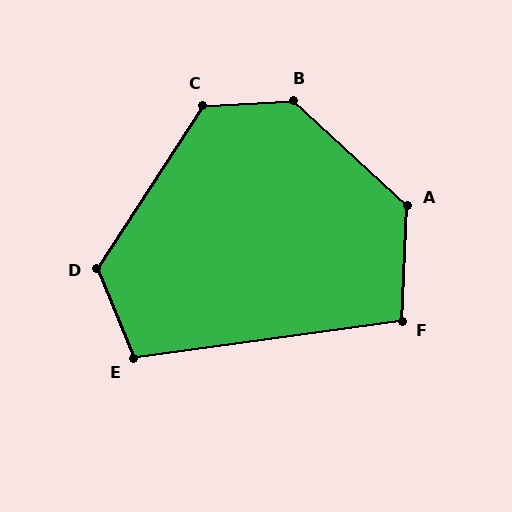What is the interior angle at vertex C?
Approximately 126 degrees (obtuse).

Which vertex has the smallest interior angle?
F, at approximately 101 degrees.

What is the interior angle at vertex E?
Approximately 104 degrees (obtuse).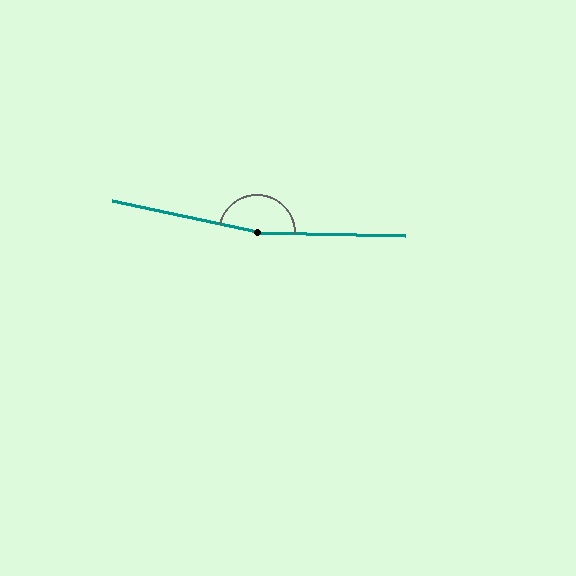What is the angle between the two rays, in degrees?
Approximately 169 degrees.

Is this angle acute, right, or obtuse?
It is obtuse.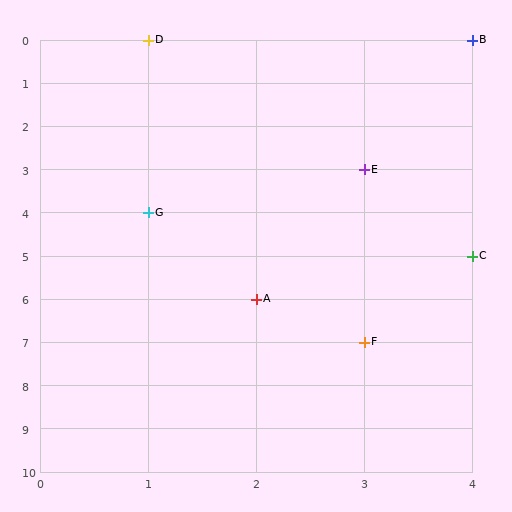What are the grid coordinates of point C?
Point C is at grid coordinates (4, 5).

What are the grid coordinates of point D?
Point D is at grid coordinates (1, 0).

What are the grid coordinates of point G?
Point G is at grid coordinates (1, 4).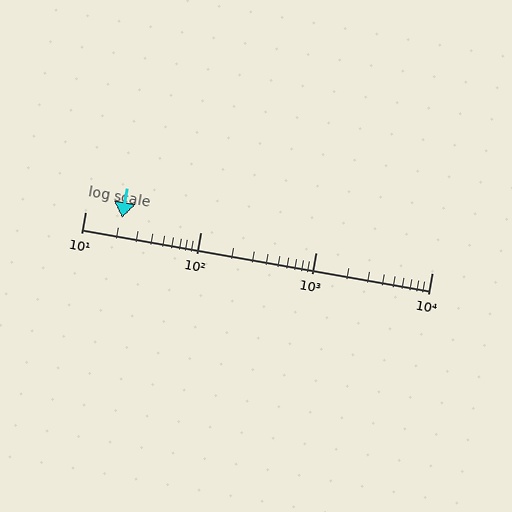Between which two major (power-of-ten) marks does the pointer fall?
The pointer is between 10 and 100.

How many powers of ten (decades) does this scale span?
The scale spans 3 decades, from 10 to 10000.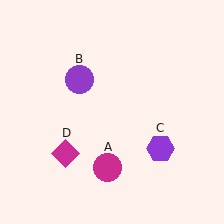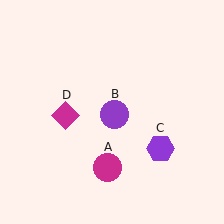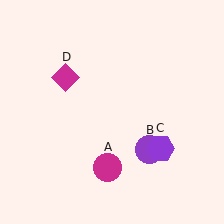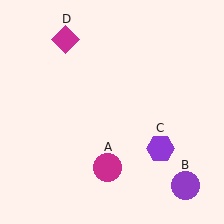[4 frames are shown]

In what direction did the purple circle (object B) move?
The purple circle (object B) moved down and to the right.